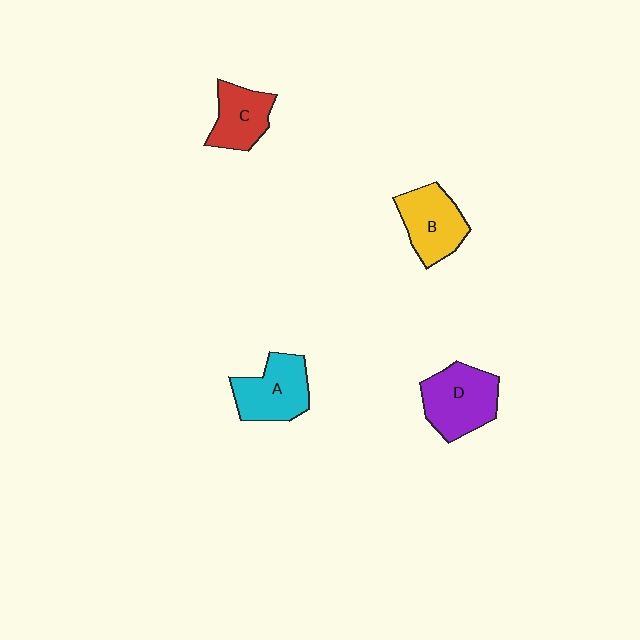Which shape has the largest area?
Shape D (purple).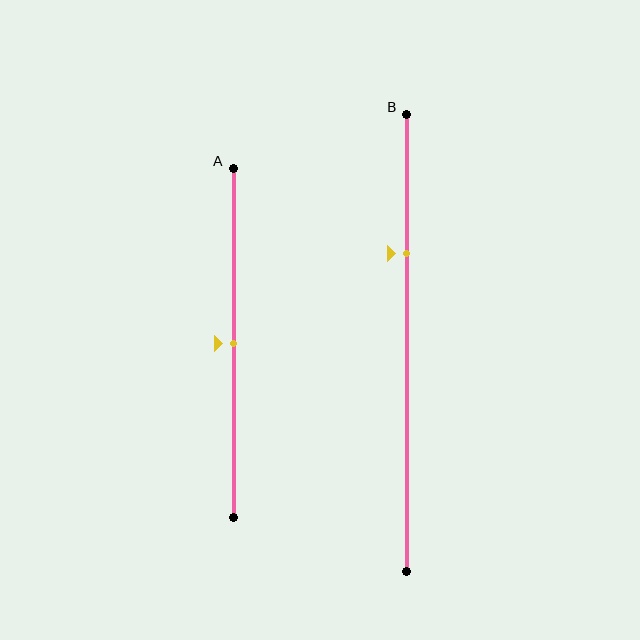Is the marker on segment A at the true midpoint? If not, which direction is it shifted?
Yes, the marker on segment A is at the true midpoint.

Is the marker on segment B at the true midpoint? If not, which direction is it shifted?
No, the marker on segment B is shifted upward by about 20% of the segment length.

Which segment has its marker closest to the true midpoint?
Segment A has its marker closest to the true midpoint.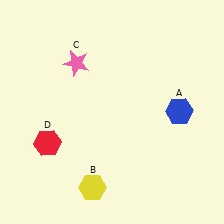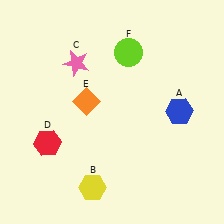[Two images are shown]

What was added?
An orange diamond (E), a lime circle (F) were added in Image 2.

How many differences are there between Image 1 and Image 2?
There are 2 differences between the two images.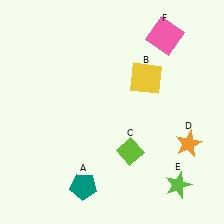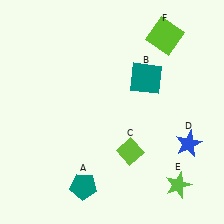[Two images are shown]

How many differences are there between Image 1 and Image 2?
There are 3 differences between the two images.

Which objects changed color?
B changed from yellow to teal. D changed from orange to blue. F changed from pink to lime.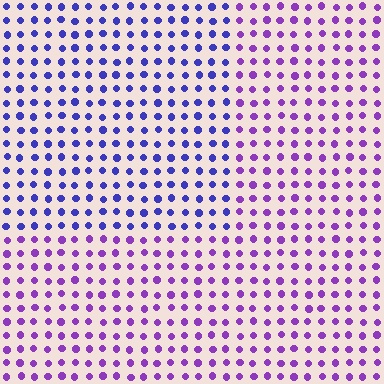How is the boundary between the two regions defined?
The boundary is defined purely by a slight shift in hue (about 37 degrees). Spacing, size, and orientation are identical on both sides.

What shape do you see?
I see a rectangle.